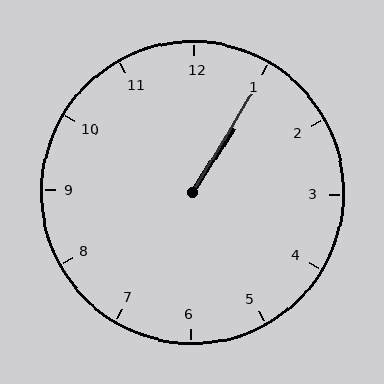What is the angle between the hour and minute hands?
Approximately 2 degrees.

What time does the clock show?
1:05.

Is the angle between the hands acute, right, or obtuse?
It is acute.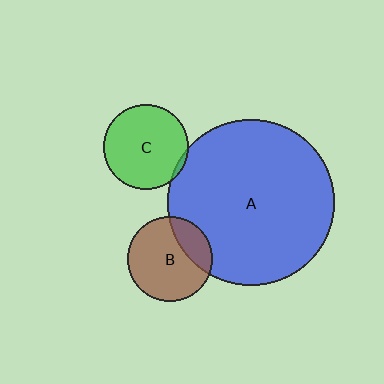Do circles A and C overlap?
Yes.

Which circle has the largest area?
Circle A (blue).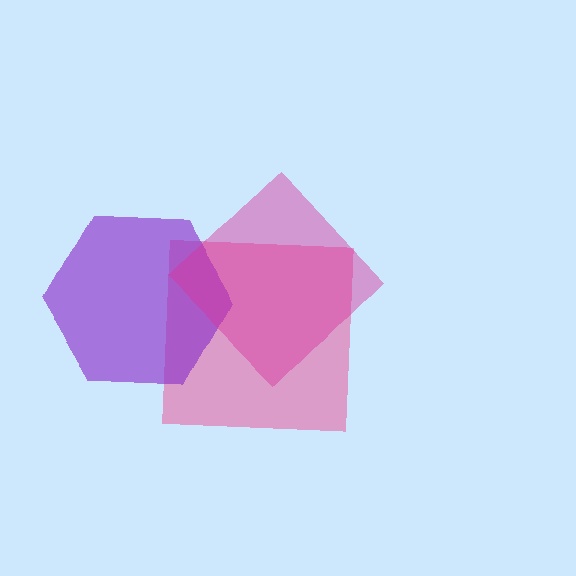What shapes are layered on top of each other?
The layered shapes are: a pink square, a purple hexagon, a magenta diamond.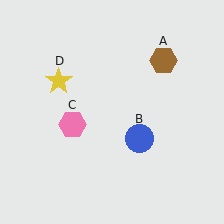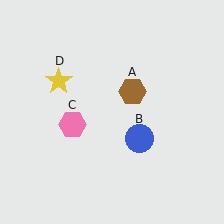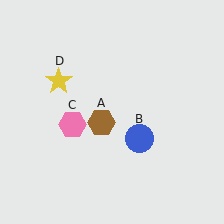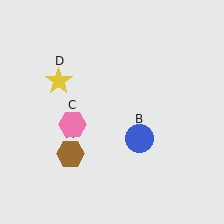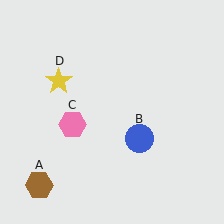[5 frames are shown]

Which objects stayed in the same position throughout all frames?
Blue circle (object B) and pink hexagon (object C) and yellow star (object D) remained stationary.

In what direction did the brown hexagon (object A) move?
The brown hexagon (object A) moved down and to the left.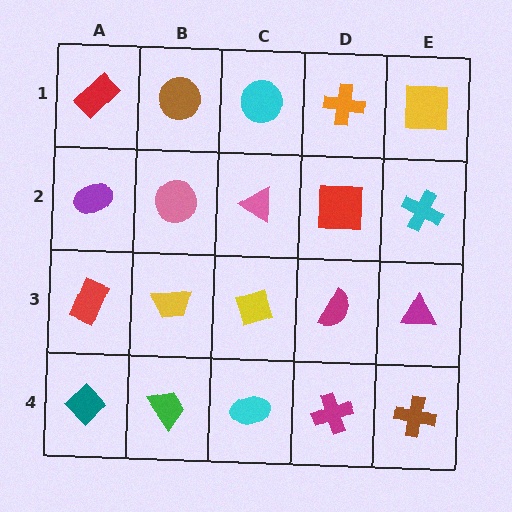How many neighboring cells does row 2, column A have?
3.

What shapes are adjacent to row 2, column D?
An orange cross (row 1, column D), a magenta semicircle (row 3, column D), a pink triangle (row 2, column C), a cyan cross (row 2, column E).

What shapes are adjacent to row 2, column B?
A brown circle (row 1, column B), a yellow trapezoid (row 3, column B), a purple ellipse (row 2, column A), a pink triangle (row 2, column C).